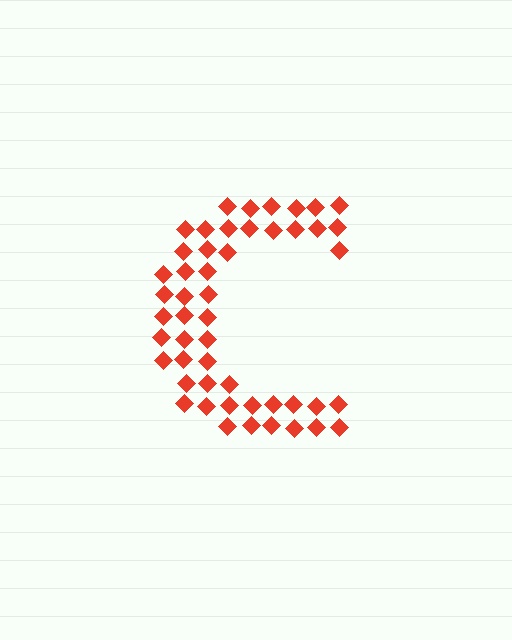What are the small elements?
The small elements are diamonds.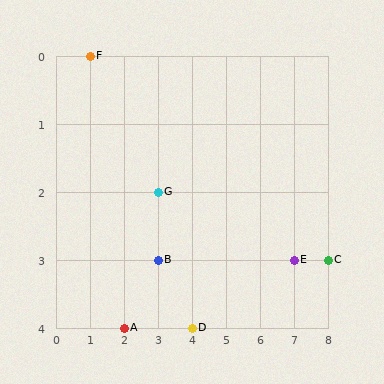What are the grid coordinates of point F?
Point F is at grid coordinates (1, 0).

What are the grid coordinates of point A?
Point A is at grid coordinates (2, 4).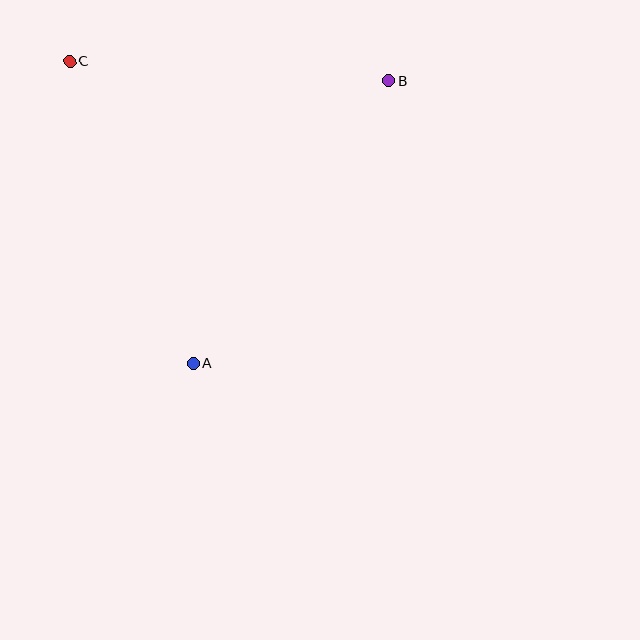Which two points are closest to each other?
Points B and C are closest to each other.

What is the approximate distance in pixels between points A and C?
The distance between A and C is approximately 326 pixels.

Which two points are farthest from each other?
Points A and B are farthest from each other.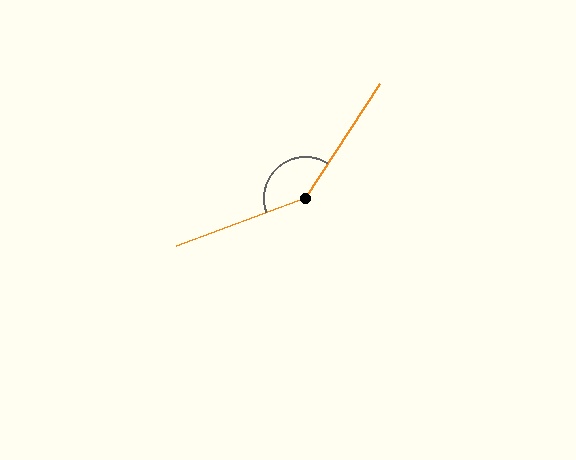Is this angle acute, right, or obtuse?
It is obtuse.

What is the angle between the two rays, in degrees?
Approximately 143 degrees.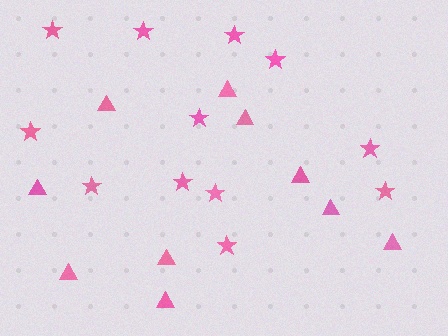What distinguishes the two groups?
There are 2 groups: one group of triangles (10) and one group of stars (12).